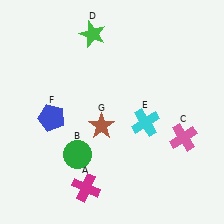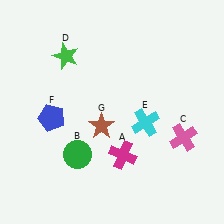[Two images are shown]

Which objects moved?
The objects that moved are: the magenta cross (A), the green star (D).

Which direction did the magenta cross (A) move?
The magenta cross (A) moved right.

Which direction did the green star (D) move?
The green star (D) moved left.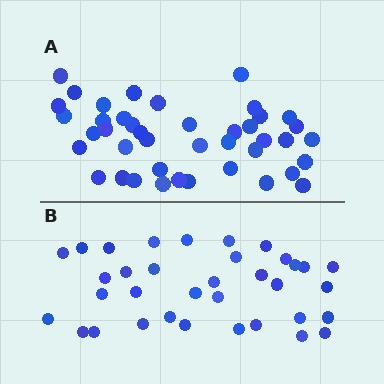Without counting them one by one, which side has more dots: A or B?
Region A (the top region) has more dots.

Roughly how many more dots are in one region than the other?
Region A has roughly 8 or so more dots than region B.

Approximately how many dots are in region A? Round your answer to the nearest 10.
About 40 dots. (The exact count is 42, which rounds to 40.)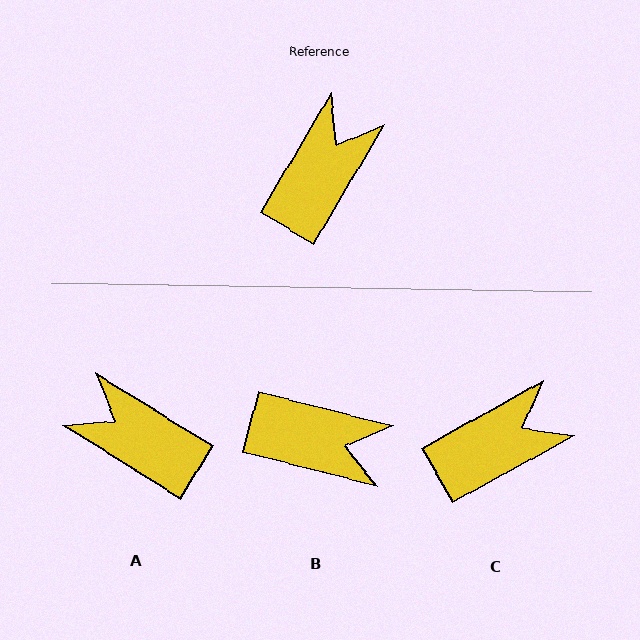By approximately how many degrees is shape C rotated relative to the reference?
Approximately 30 degrees clockwise.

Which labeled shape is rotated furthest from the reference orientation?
A, about 89 degrees away.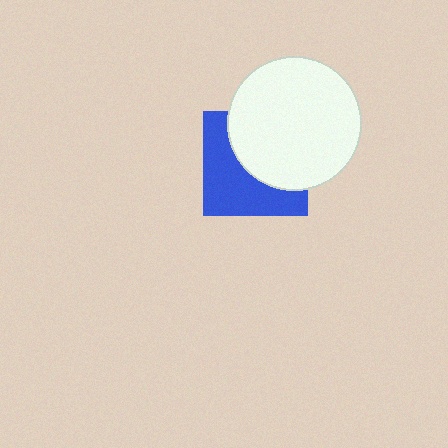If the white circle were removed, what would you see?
You would see the complete blue square.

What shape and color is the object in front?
The object in front is a white circle.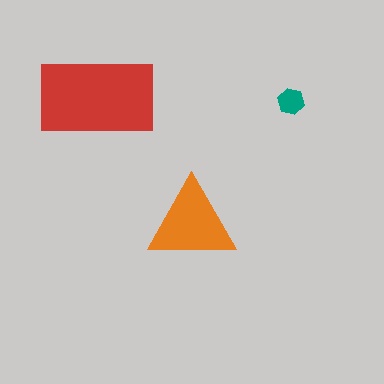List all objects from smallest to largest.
The teal hexagon, the orange triangle, the red rectangle.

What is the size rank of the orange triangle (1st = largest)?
2nd.